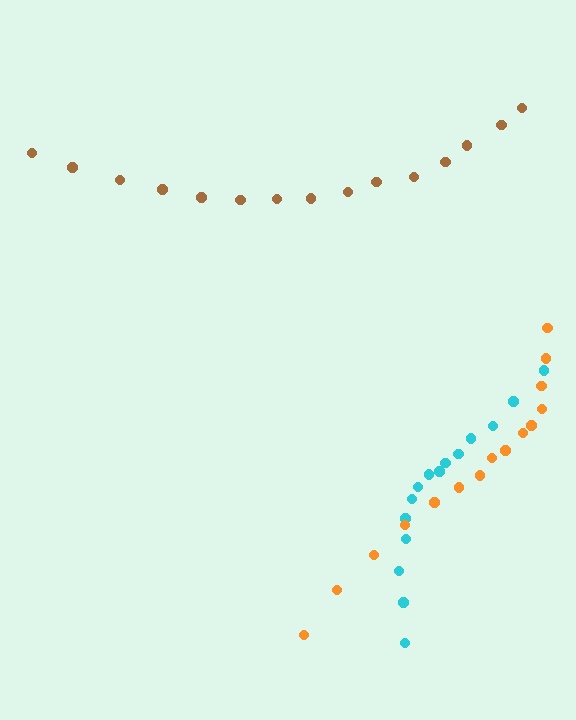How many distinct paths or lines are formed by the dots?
There are 3 distinct paths.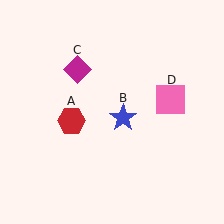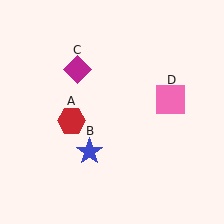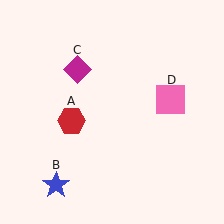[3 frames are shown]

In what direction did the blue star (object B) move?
The blue star (object B) moved down and to the left.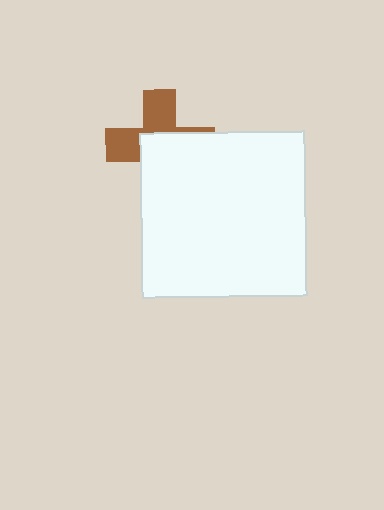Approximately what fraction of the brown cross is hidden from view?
Roughly 57% of the brown cross is hidden behind the white square.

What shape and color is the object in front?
The object in front is a white square.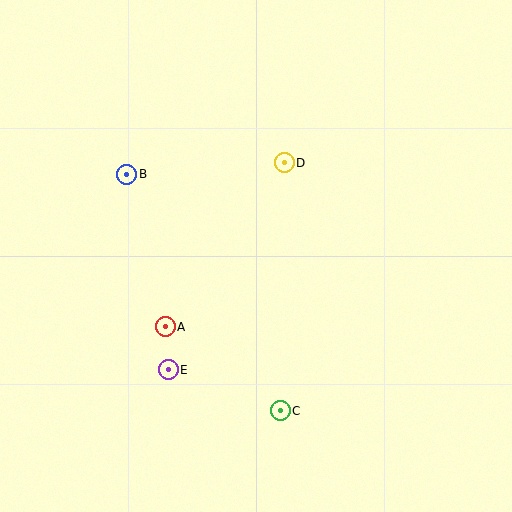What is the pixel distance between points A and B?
The distance between A and B is 157 pixels.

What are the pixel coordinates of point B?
Point B is at (127, 174).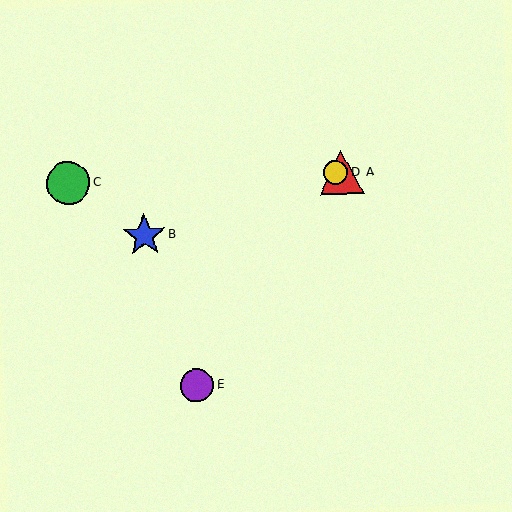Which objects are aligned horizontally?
Objects A, C, D are aligned horizontally.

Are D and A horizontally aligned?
Yes, both are at y≈173.